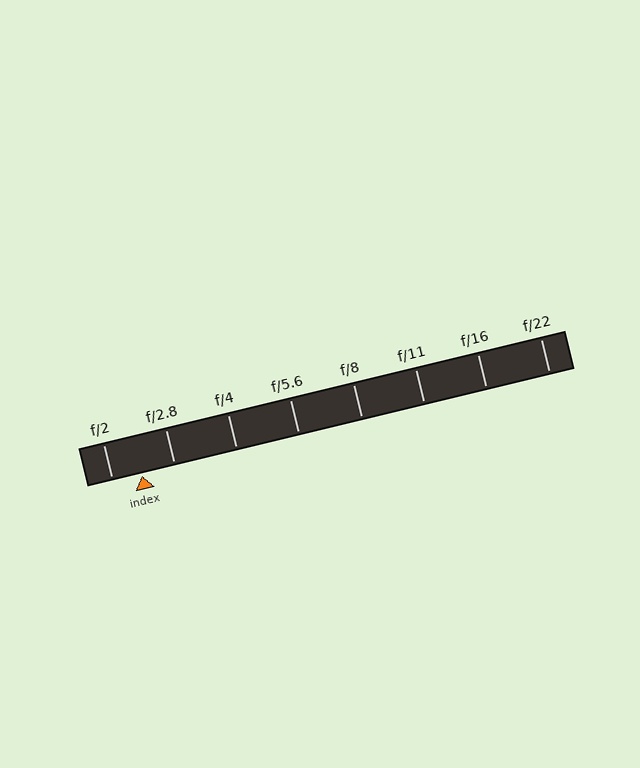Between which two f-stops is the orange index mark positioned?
The index mark is between f/2 and f/2.8.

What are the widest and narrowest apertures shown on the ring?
The widest aperture shown is f/2 and the narrowest is f/22.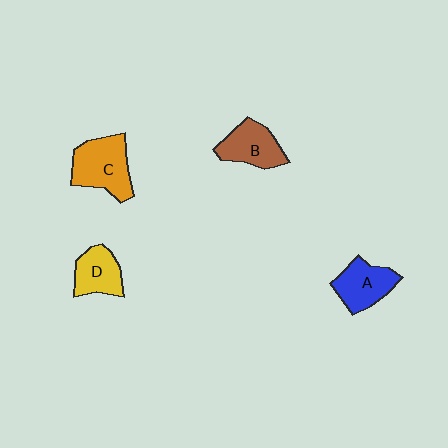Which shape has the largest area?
Shape C (orange).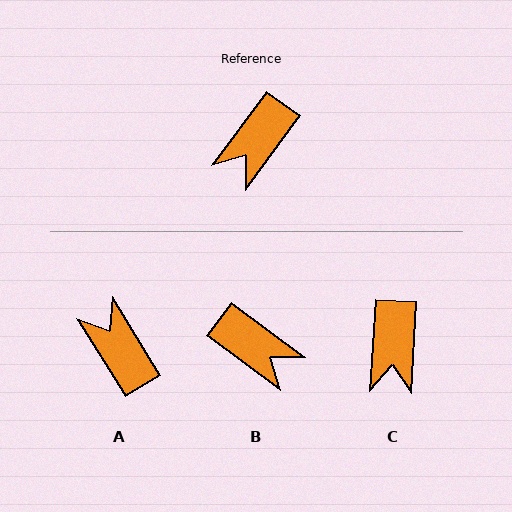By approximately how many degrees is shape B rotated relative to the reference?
Approximately 90 degrees counter-clockwise.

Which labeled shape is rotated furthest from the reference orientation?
A, about 112 degrees away.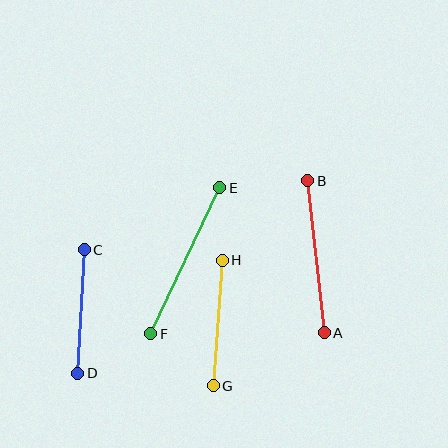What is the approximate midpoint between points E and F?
The midpoint is at approximately (185, 261) pixels.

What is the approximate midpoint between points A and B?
The midpoint is at approximately (316, 257) pixels.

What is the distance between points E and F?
The distance is approximately 161 pixels.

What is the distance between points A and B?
The distance is approximately 153 pixels.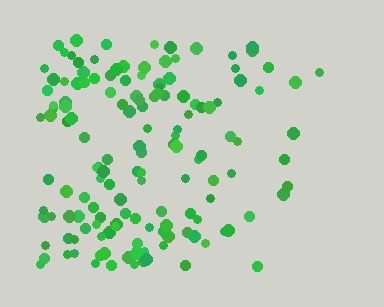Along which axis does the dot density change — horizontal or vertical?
Horizontal.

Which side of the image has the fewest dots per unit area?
The right.